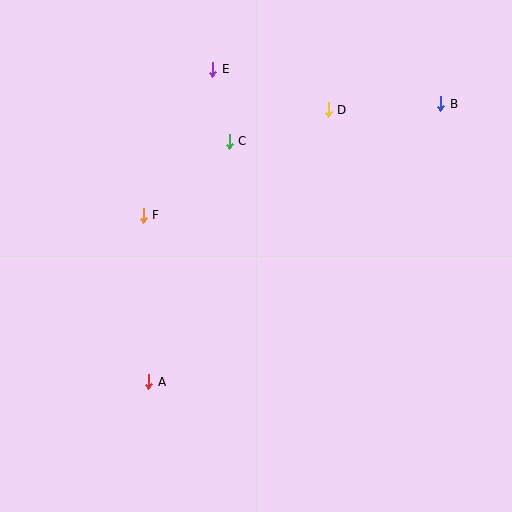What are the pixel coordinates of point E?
Point E is at (213, 69).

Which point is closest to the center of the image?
Point C at (229, 141) is closest to the center.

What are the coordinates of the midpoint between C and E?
The midpoint between C and E is at (221, 105).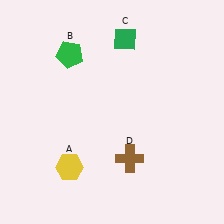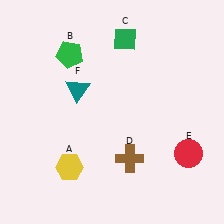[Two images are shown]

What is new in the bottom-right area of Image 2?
A red circle (E) was added in the bottom-right area of Image 2.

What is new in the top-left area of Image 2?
A teal triangle (F) was added in the top-left area of Image 2.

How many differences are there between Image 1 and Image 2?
There are 2 differences between the two images.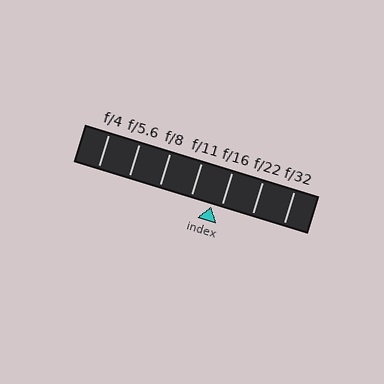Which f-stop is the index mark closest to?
The index mark is closest to f/16.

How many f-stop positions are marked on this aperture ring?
There are 7 f-stop positions marked.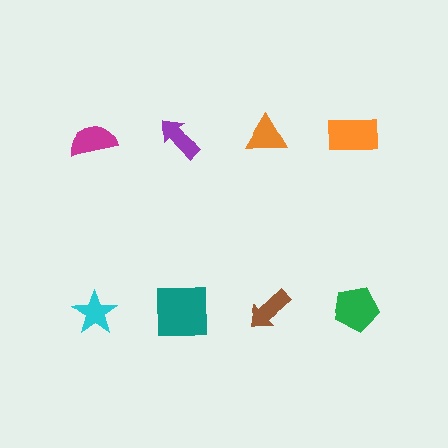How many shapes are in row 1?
4 shapes.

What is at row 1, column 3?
An orange triangle.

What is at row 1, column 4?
An orange rectangle.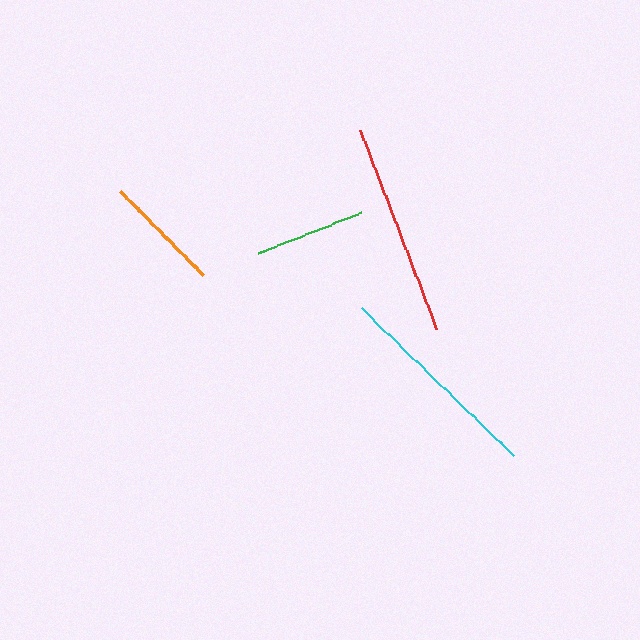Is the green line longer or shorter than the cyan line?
The cyan line is longer than the green line.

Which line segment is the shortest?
The green line is the shortest at approximately 111 pixels.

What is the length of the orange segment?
The orange segment is approximately 119 pixels long.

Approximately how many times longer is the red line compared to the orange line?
The red line is approximately 1.8 times the length of the orange line.